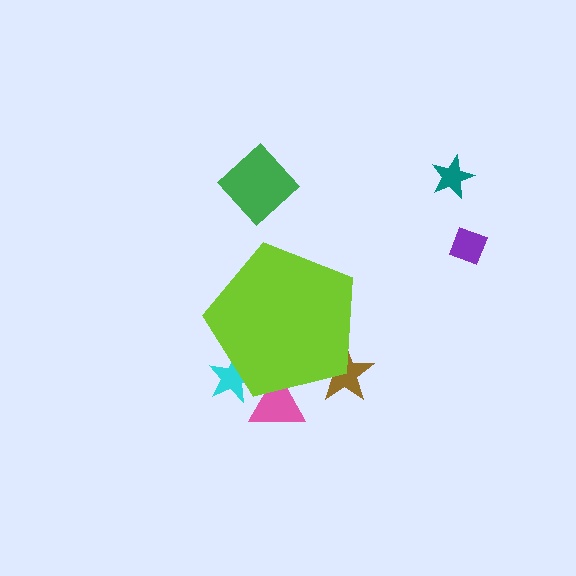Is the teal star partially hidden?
No, the teal star is fully visible.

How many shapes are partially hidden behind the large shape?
3 shapes are partially hidden.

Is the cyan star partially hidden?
Yes, the cyan star is partially hidden behind the lime pentagon.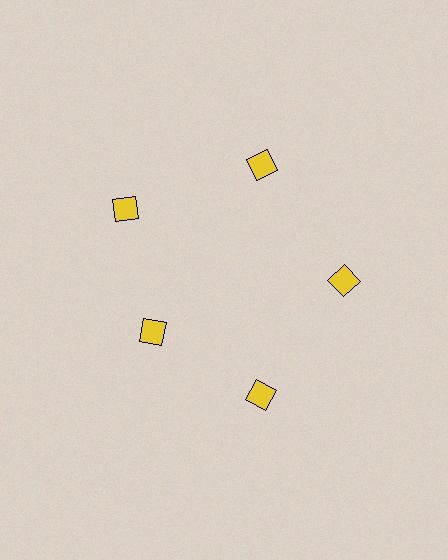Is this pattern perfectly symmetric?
No. The 5 yellow diamonds are arranged in a ring, but one element near the 8 o'clock position is pulled inward toward the center, breaking the 5-fold rotational symmetry.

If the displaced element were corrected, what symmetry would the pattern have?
It would have 5-fold rotational symmetry — the pattern would map onto itself every 72 degrees.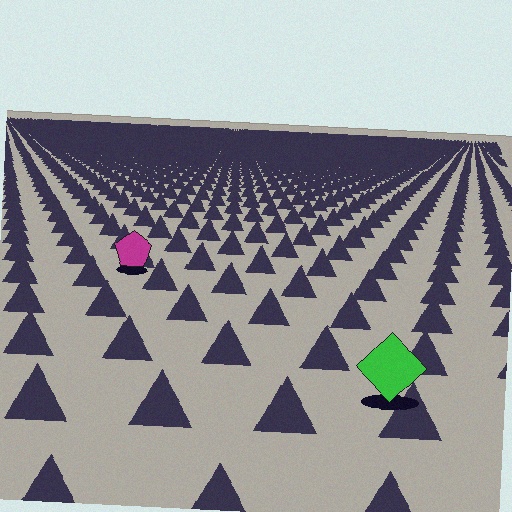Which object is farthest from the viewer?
The magenta pentagon is farthest from the viewer. It appears smaller and the ground texture around it is denser.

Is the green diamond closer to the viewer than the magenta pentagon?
Yes. The green diamond is closer — you can tell from the texture gradient: the ground texture is coarser near it.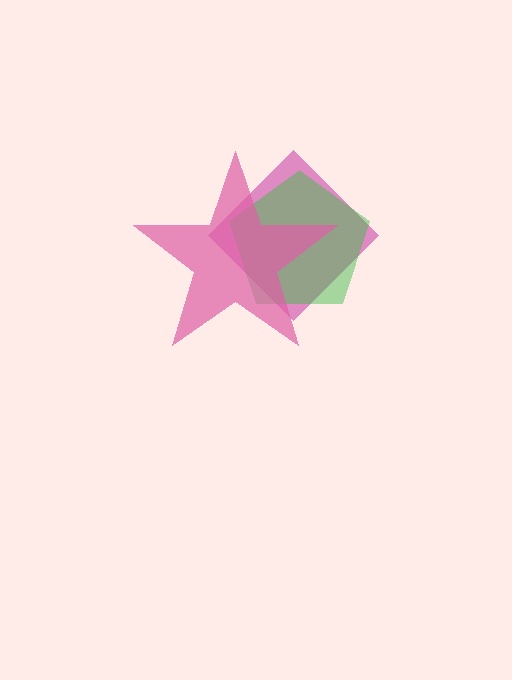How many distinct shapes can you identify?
There are 3 distinct shapes: a magenta diamond, a green pentagon, a pink star.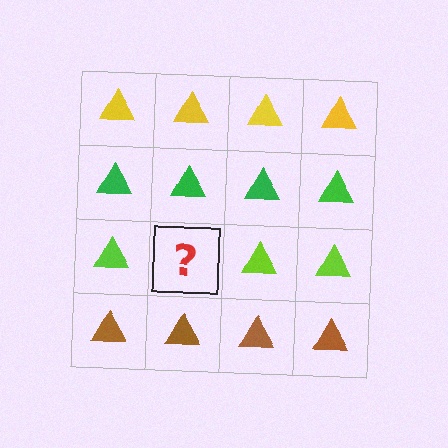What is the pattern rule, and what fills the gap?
The rule is that each row has a consistent color. The gap should be filled with a lime triangle.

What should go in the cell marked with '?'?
The missing cell should contain a lime triangle.